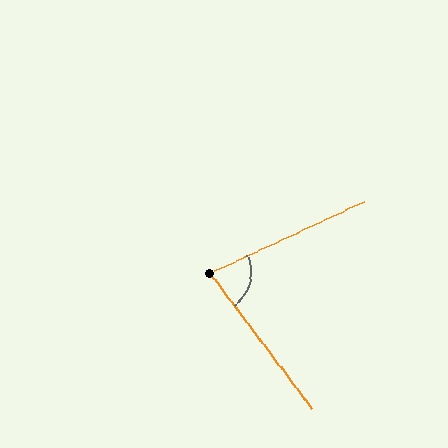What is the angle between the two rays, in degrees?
Approximately 78 degrees.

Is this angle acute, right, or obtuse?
It is acute.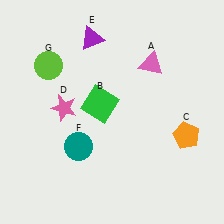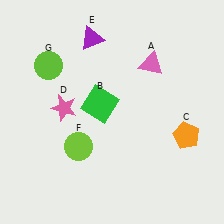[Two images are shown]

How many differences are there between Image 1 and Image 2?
There is 1 difference between the two images.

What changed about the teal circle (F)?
In Image 1, F is teal. In Image 2, it changed to lime.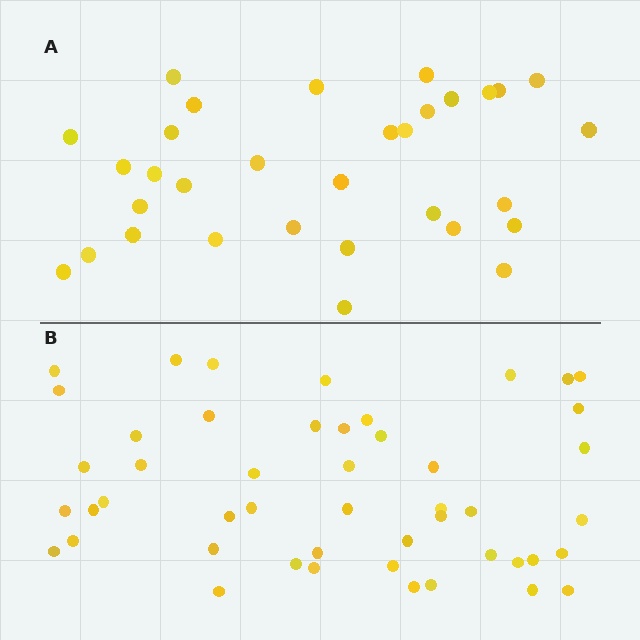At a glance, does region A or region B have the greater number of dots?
Region B (the bottom region) has more dots.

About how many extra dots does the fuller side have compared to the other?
Region B has approximately 15 more dots than region A.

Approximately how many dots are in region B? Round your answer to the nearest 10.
About 50 dots. (The exact count is 48, which rounds to 50.)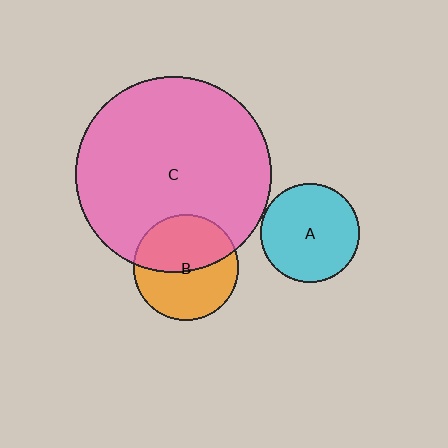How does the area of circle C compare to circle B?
Approximately 3.5 times.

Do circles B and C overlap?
Yes.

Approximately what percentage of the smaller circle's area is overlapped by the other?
Approximately 50%.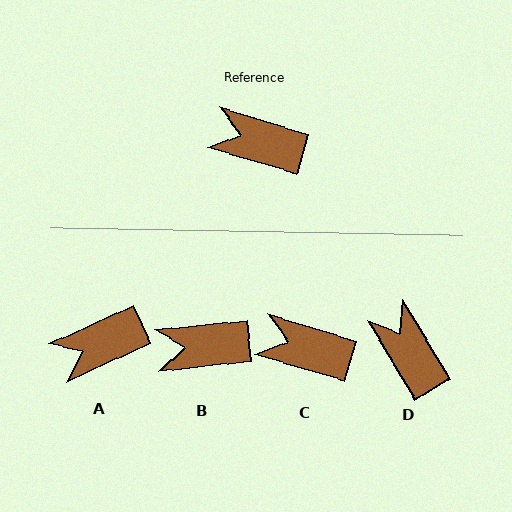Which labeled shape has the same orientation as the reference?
C.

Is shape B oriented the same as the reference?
No, it is off by about 23 degrees.